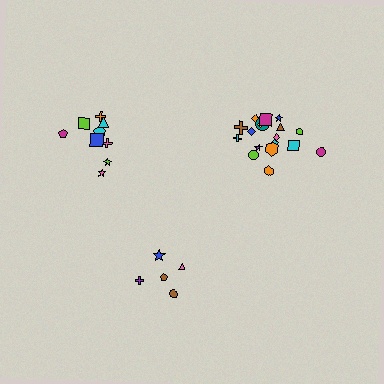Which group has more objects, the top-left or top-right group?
The top-right group.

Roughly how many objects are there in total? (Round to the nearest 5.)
Roughly 35 objects in total.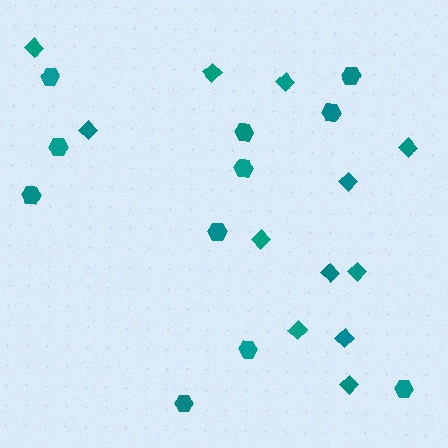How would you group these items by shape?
There are 2 groups: one group of diamonds (12) and one group of hexagons (11).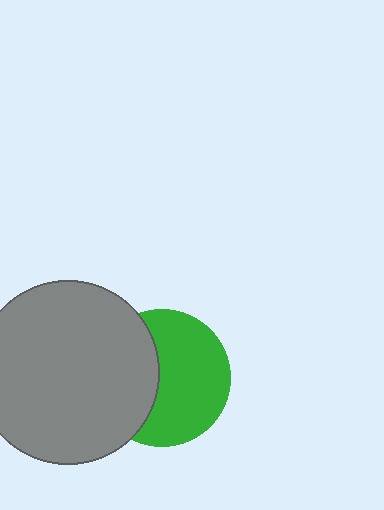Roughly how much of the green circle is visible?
About half of it is visible (roughly 60%).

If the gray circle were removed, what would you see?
You would see the complete green circle.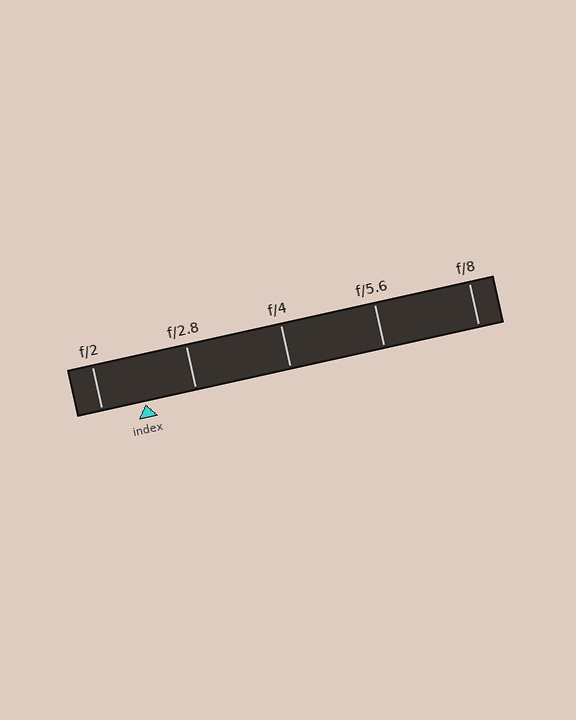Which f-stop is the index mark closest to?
The index mark is closest to f/2.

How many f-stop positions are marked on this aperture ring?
There are 5 f-stop positions marked.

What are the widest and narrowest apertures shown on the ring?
The widest aperture shown is f/2 and the narrowest is f/8.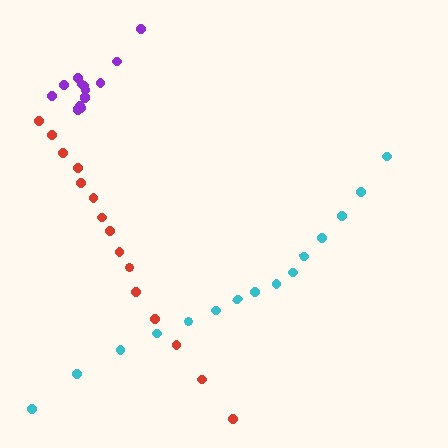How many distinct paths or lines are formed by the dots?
There are 3 distinct paths.